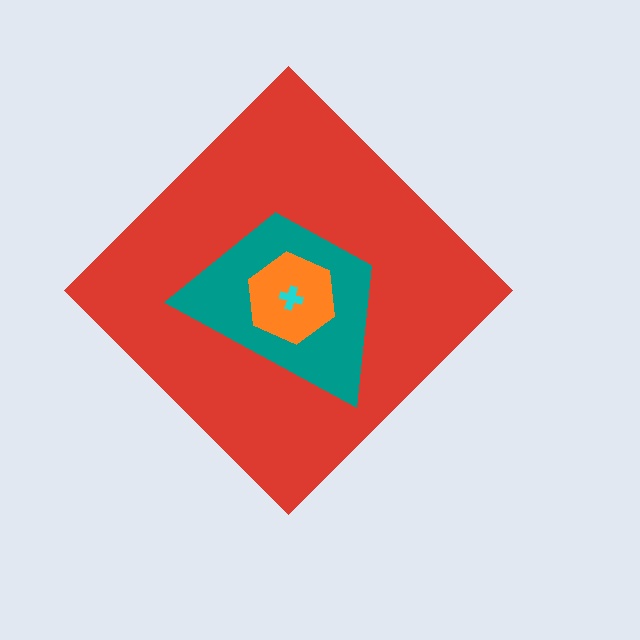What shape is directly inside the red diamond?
The teal trapezoid.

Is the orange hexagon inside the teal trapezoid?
Yes.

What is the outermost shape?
The red diamond.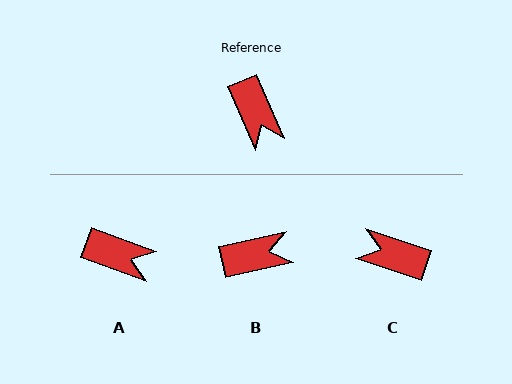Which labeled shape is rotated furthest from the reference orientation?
C, about 132 degrees away.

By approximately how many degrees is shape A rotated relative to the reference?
Approximately 47 degrees counter-clockwise.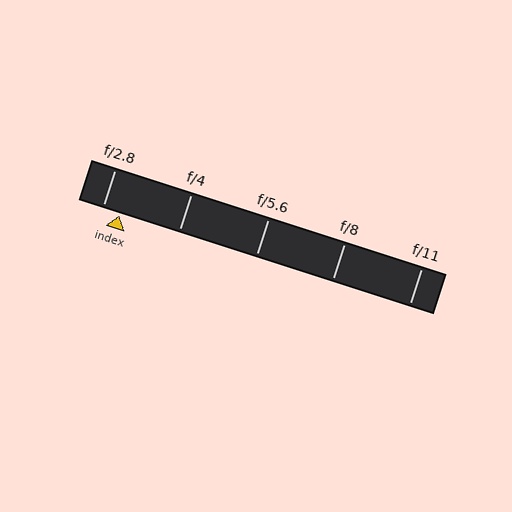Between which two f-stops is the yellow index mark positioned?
The index mark is between f/2.8 and f/4.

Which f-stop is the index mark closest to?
The index mark is closest to f/2.8.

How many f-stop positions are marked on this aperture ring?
There are 5 f-stop positions marked.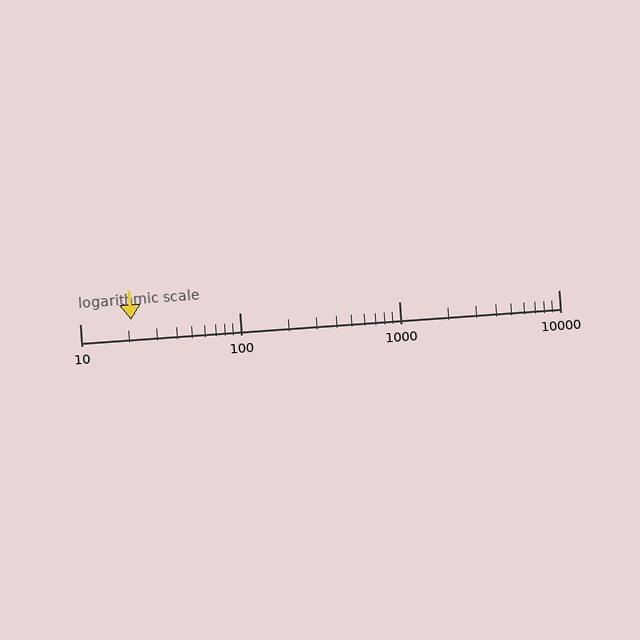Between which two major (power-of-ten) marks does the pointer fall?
The pointer is between 10 and 100.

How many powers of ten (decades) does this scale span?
The scale spans 3 decades, from 10 to 10000.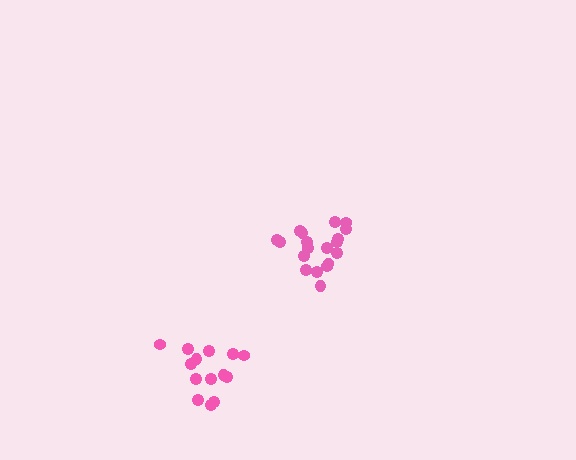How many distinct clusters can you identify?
There are 2 distinct clusters.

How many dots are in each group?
Group 1: 14 dots, Group 2: 19 dots (33 total).